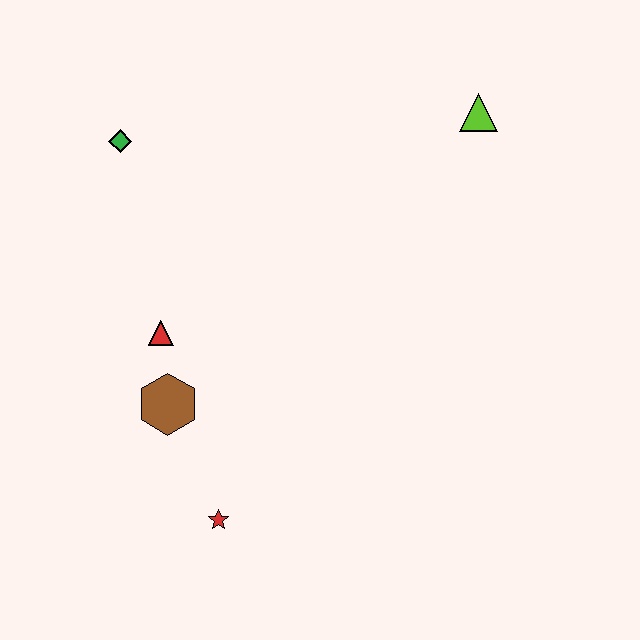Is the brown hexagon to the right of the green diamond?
Yes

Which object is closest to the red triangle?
The brown hexagon is closest to the red triangle.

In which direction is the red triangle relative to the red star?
The red triangle is above the red star.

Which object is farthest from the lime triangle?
The red star is farthest from the lime triangle.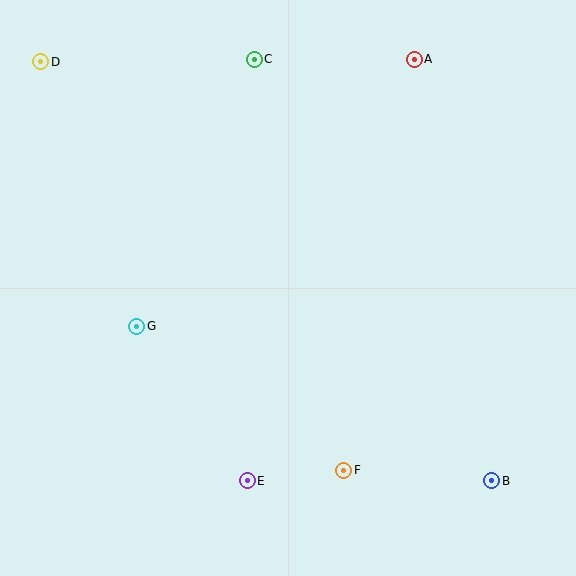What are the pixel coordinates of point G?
Point G is at (137, 326).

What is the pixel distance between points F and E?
The distance between F and E is 97 pixels.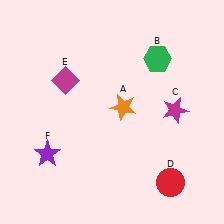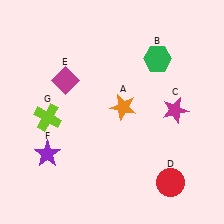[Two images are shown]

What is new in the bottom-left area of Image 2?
A lime cross (G) was added in the bottom-left area of Image 2.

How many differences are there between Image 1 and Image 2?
There is 1 difference between the two images.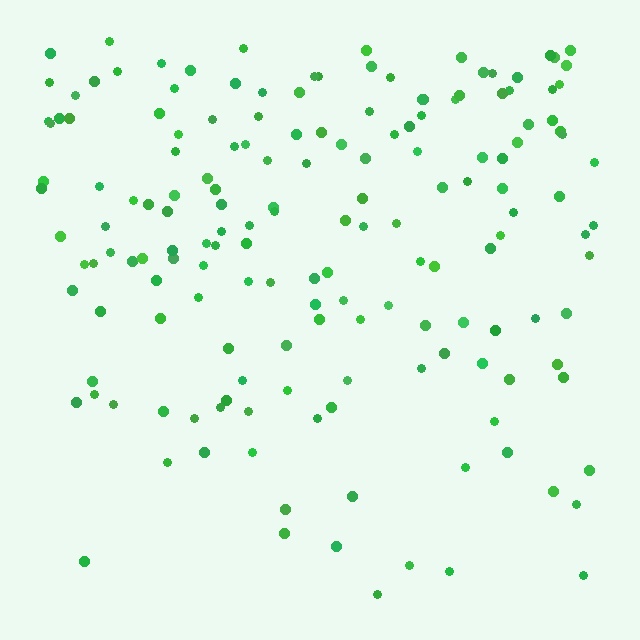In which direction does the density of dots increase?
From bottom to top, with the top side densest.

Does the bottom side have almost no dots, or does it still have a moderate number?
Still a moderate number, just noticeably fewer than the top.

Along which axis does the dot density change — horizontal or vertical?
Vertical.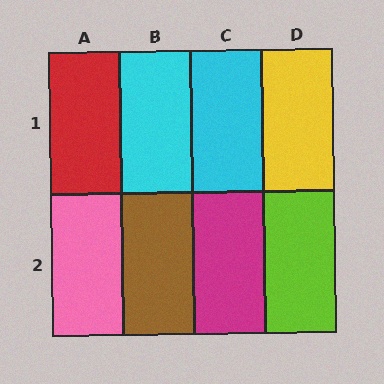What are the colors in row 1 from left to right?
Red, cyan, cyan, yellow.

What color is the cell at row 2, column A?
Pink.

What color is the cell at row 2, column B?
Brown.